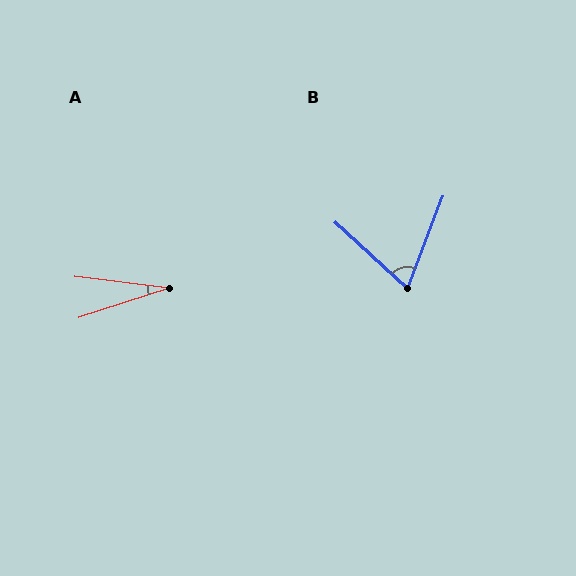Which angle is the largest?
B, at approximately 69 degrees.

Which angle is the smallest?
A, at approximately 25 degrees.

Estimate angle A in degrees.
Approximately 25 degrees.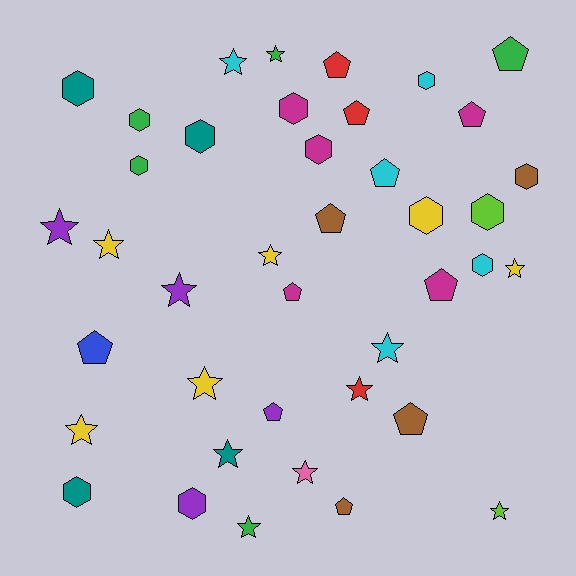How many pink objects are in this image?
There is 1 pink object.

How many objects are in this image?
There are 40 objects.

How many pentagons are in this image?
There are 12 pentagons.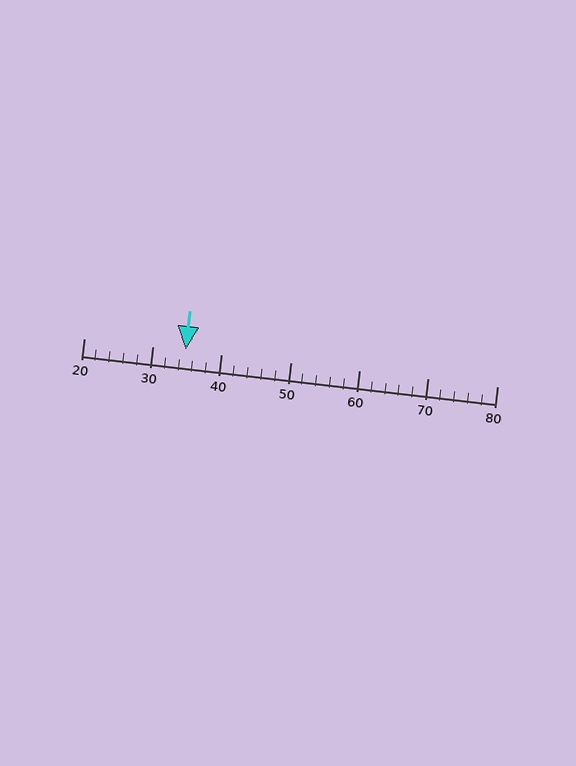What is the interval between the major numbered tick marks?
The major tick marks are spaced 10 units apart.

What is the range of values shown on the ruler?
The ruler shows values from 20 to 80.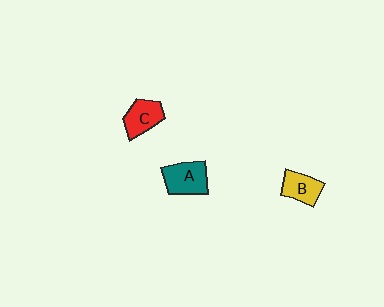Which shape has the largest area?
Shape A (teal).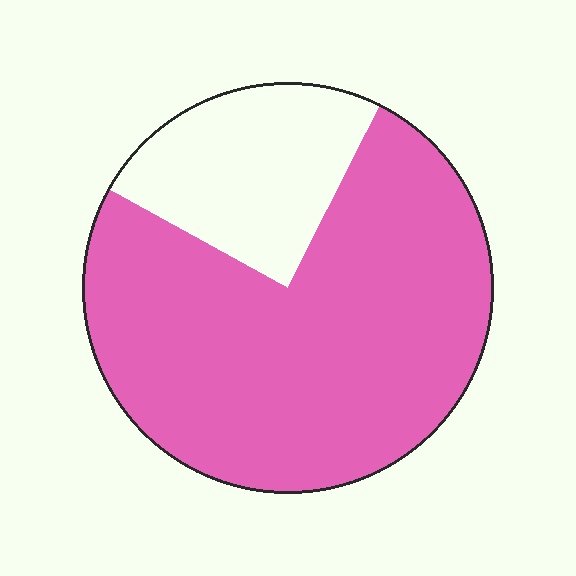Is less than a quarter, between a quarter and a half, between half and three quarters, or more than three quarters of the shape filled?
More than three quarters.